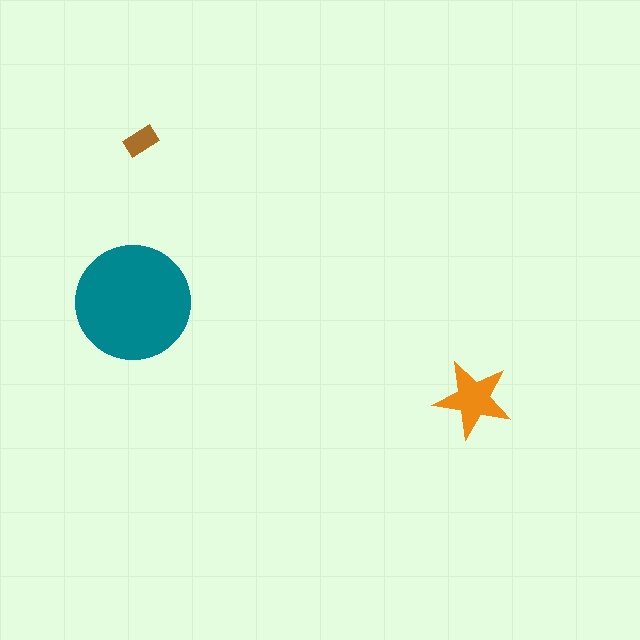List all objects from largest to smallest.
The teal circle, the orange star, the brown rectangle.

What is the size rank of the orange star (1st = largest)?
2nd.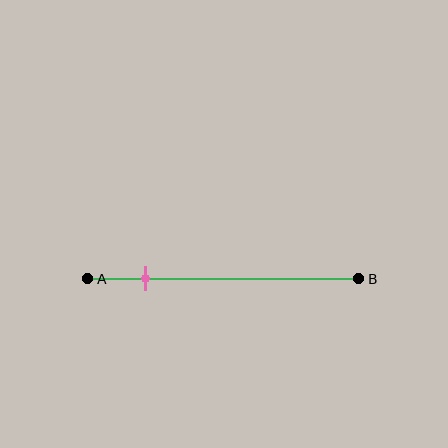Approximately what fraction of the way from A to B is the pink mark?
The pink mark is approximately 20% of the way from A to B.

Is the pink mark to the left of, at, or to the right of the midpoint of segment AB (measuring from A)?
The pink mark is to the left of the midpoint of segment AB.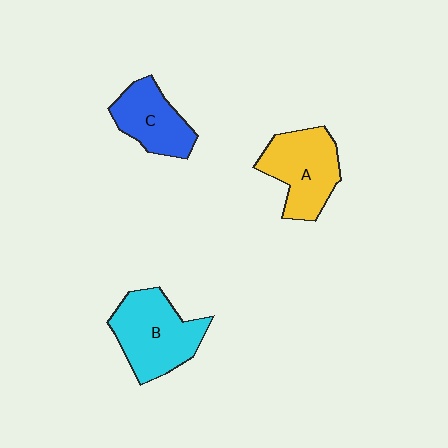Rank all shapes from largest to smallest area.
From largest to smallest: B (cyan), A (yellow), C (blue).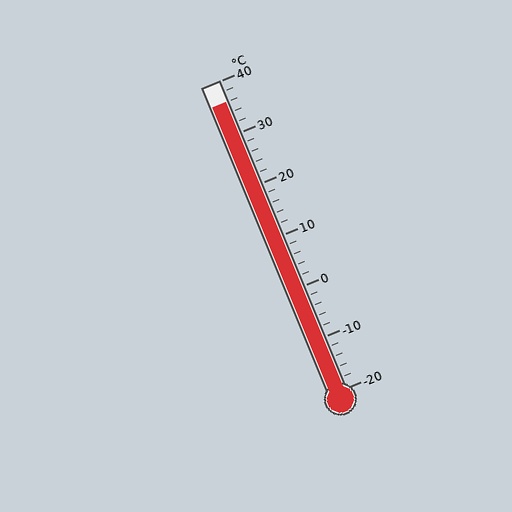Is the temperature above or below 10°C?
The temperature is above 10°C.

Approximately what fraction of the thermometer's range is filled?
The thermometer is filled to approximately 95% of its range.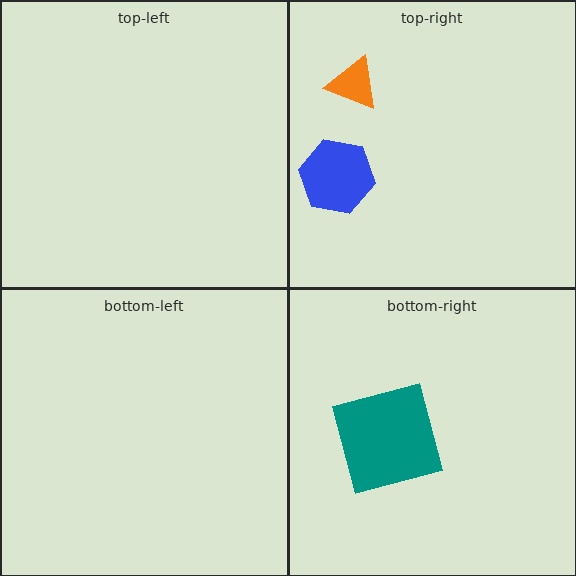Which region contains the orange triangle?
The top-right region.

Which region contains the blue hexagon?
The top-right region.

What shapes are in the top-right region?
The blue hexagon, the orange triangle.